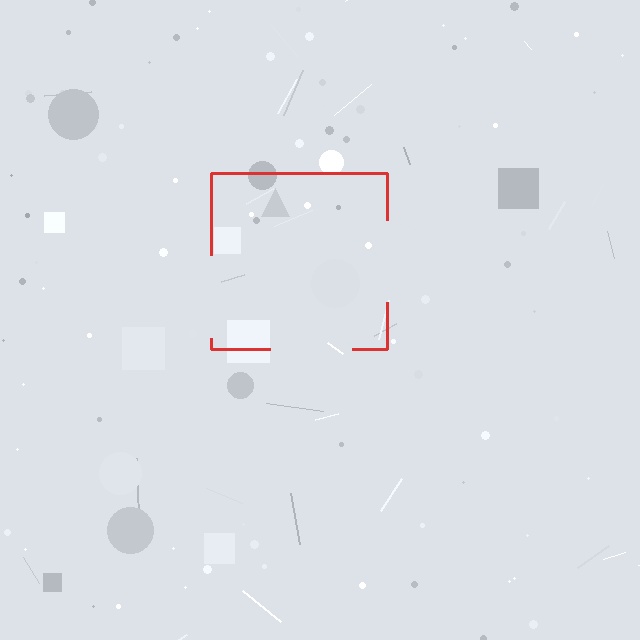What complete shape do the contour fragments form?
The contour fragments form a square.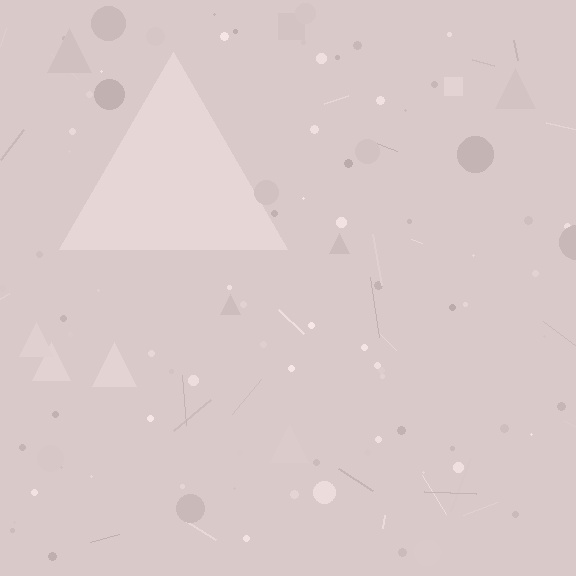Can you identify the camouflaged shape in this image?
The camouflaged shape is a triangle.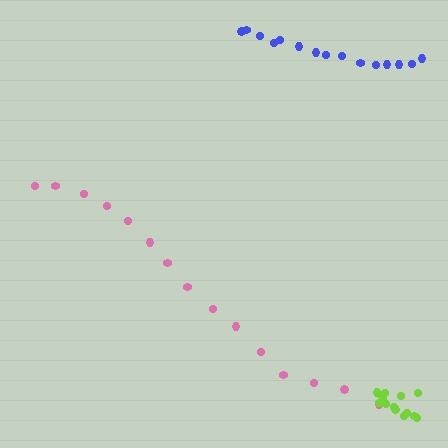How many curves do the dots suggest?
There are 3 distinct paths.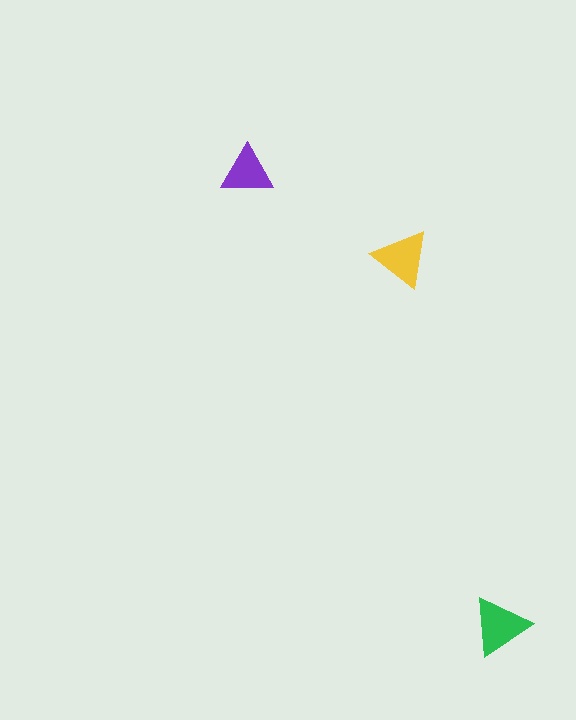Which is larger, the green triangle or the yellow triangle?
The green one.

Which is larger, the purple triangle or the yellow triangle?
The yellow one.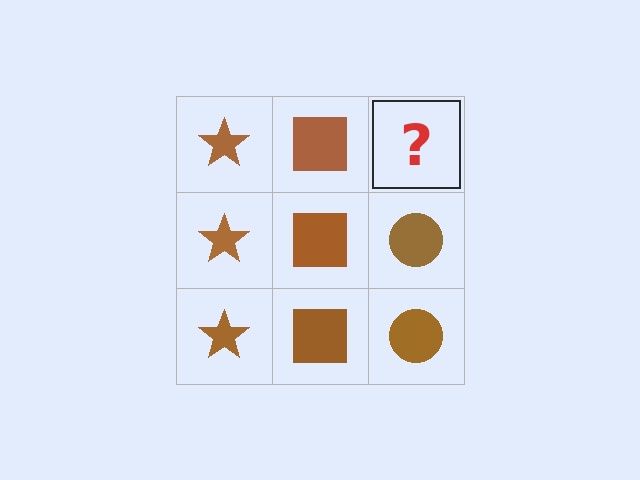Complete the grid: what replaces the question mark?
The question mark should be replaced with a brown circle.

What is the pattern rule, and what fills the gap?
The rule is that each column has a consistent shape. The gap should be filled with a brown circle.